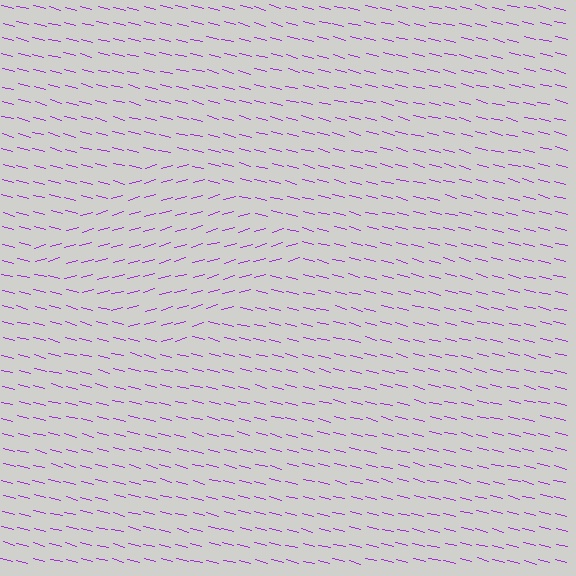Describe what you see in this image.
The image is filled with small purple line segments. A diamond region in the image has lines oriented differently from the surrounding lines, creating a visible texture boundary.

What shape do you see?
I see a diamond.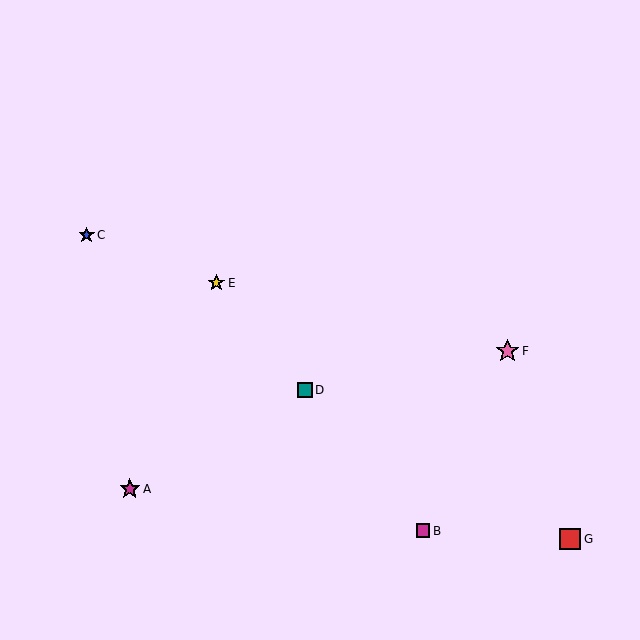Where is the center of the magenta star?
The center of the magenta star is at (130, 489).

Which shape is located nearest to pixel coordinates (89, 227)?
The blue star (labeled C) at (87, 235) is nearest to that location.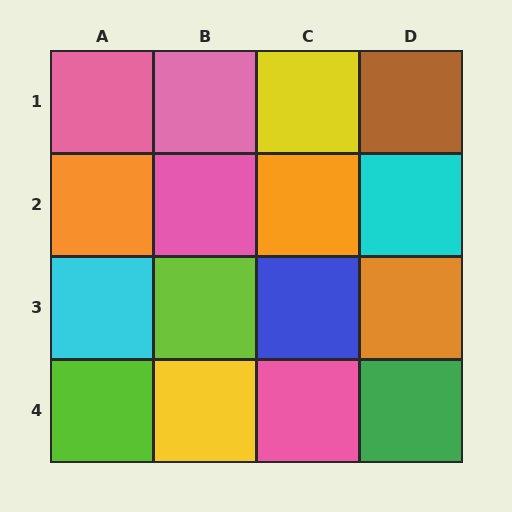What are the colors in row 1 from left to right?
Pink, pink, yellow, brown.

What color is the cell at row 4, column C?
Pink.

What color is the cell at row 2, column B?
Pink.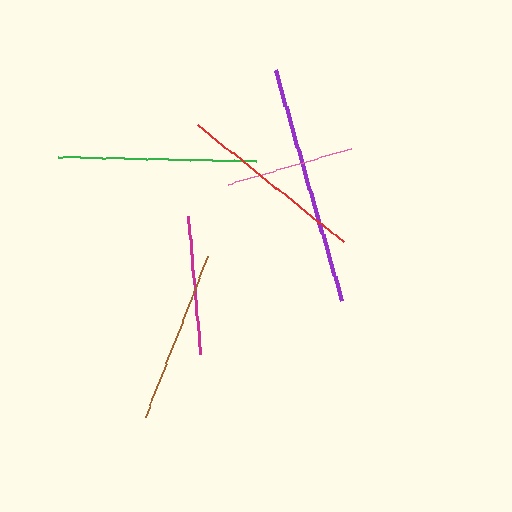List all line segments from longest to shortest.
From longest to shortest: purple, green, red, brown, magenta, pink.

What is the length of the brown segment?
The brown segment is approximately 172 pixels long.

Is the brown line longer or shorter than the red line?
The red line is longer than the brown line.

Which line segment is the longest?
The purple line is the longest at approximately 239 pixels.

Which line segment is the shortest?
The pink line is the shortest at approximately 127 pixels.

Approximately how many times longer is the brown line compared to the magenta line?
The brown line is approximately 1.2 times the length of the magenta line.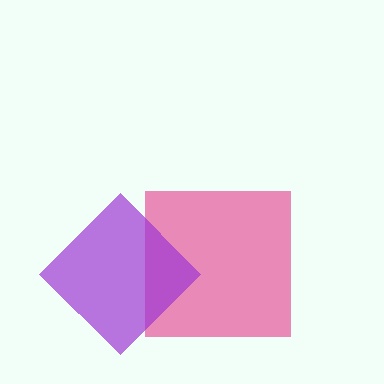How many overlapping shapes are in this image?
There are 2 overlapping shapes in the image.